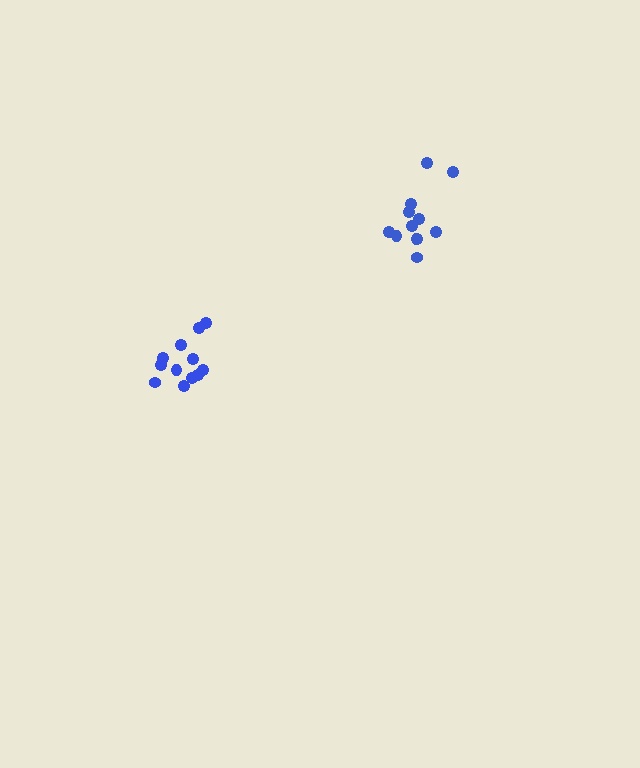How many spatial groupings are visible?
There are 2 spatial groupings.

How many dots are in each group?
Group 1: 12 dots, Group 2: 12 dots (24 total).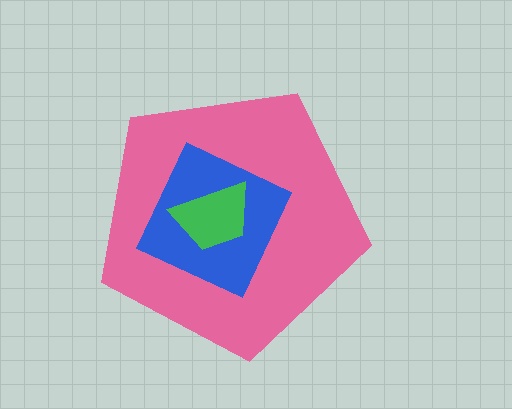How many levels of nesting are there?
3.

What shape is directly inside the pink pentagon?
The blue diamond.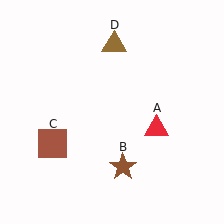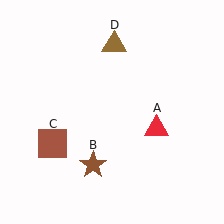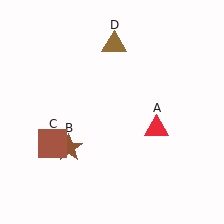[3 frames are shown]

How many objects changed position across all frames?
1 object changed position: brown star (object B).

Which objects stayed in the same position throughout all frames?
Red triangle (object A) and brown square (object C) and brown triangle (object D) remained stationary.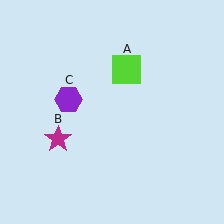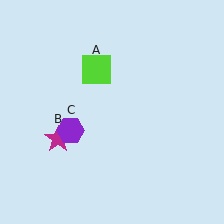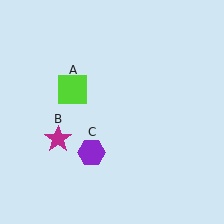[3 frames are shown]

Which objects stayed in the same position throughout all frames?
Magenta star (object B) remained stationary.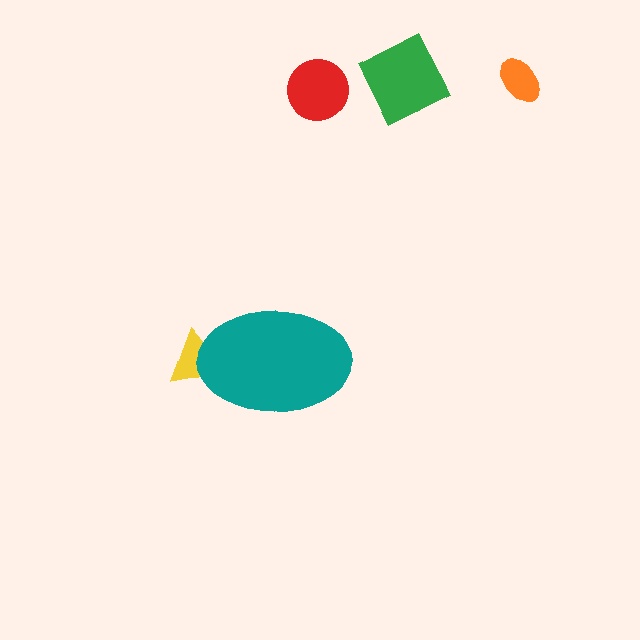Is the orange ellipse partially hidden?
No, the orange ellipse is fully visible.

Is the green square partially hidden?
No, the green square is fully visible.